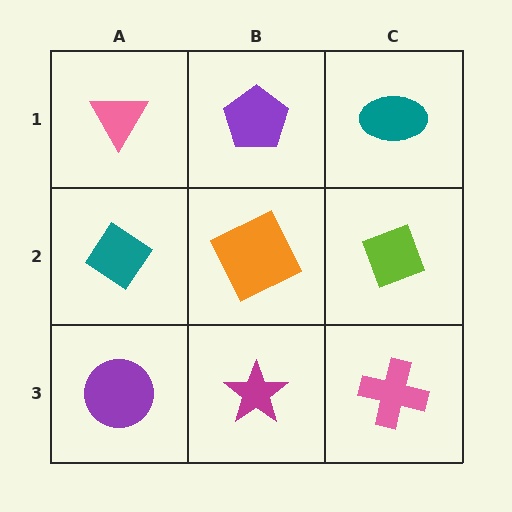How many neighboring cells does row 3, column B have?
3.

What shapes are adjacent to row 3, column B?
An orange square (row 2, column B), a purple circle (row 3, column A), a pink cross (row 3, column C).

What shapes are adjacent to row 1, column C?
A lime diamond (row 2, column C), a purple pentagon (row 1, column B).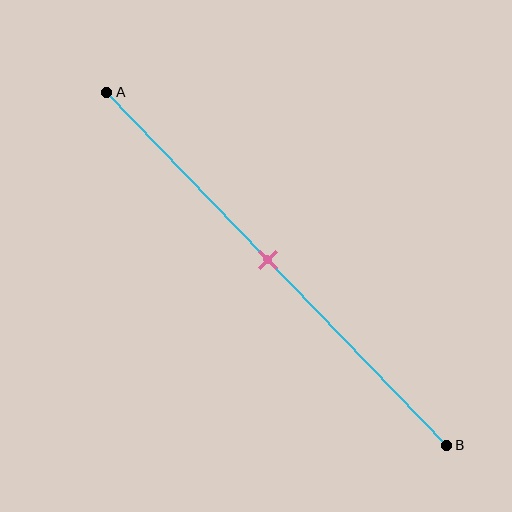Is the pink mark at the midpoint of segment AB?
Yes, the mark is approximately at the midpoint.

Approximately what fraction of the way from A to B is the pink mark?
The pink mark is approximately 45% of the way from A to B.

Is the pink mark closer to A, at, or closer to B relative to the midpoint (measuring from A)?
The pink mark is approximately at the midpoint of segment AB.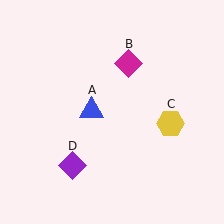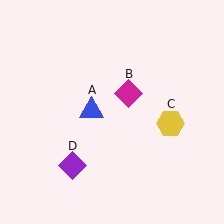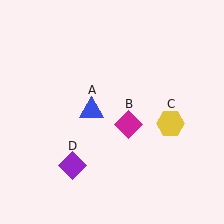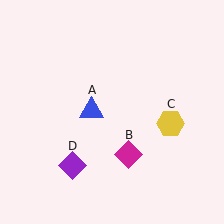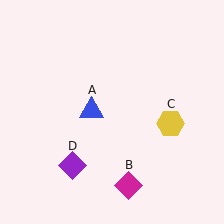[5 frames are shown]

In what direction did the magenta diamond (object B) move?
The magenta diamond (object B) moved down.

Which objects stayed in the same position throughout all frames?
Blue triangle (object A) and yellow hexagon (object C) and purple diamond (object D) remained stationary.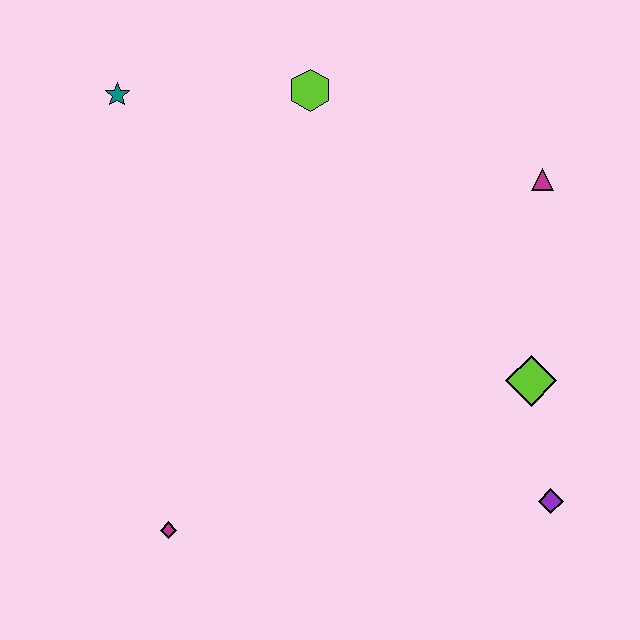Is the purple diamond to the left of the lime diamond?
No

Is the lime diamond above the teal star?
No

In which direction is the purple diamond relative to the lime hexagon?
The purple diamond is below the lime hexagon.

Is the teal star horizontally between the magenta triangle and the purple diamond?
No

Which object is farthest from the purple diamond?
The teal star is farthest from the purple diamond.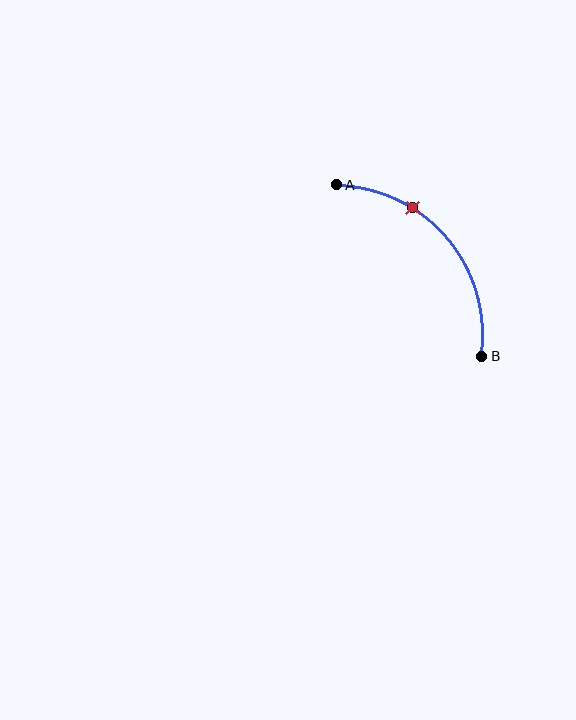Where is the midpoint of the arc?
The arc midpoint is the point on the curve farthest from the straight line joining A and B. It sits above and to the right of that line.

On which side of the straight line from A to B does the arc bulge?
The arc bulges above and to the right of the straight line connecting A and B.